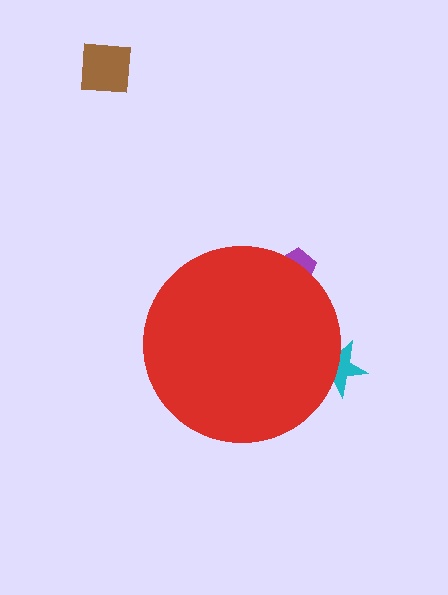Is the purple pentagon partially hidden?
Yes, the purple pentagon is partially hidden behind the red circle.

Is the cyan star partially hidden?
Yes, the cyan star is partially hidden behind the red circle.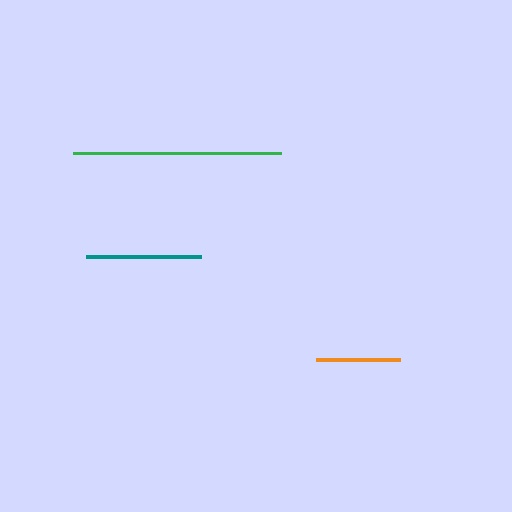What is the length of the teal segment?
The teal segment is approximately 115 pixels long.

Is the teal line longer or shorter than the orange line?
The teal line is longer than the orange line.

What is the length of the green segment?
The green segment is approximately 208 pixels long.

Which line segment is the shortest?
The orange line is the shortest at approximately 84 pixels.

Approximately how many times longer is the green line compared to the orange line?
The green line is approximately 2.5 times the length of the orange line.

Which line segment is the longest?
The green line is the longest at approximately 208 pixels.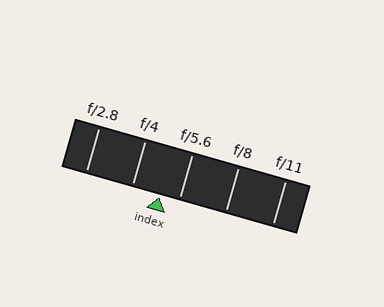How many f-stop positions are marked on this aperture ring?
There are 5 f-stop positions marked.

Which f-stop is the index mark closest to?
The index mark is closest to f/5.6.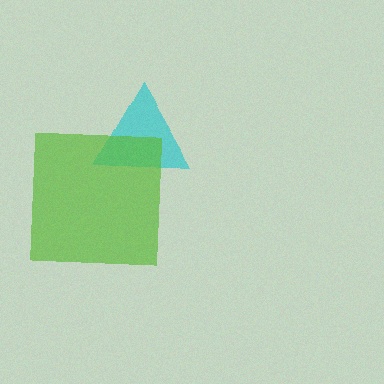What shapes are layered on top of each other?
The layered shapes are: a cyan triangle, a lime square.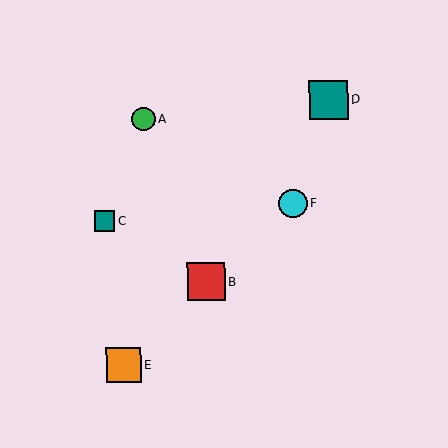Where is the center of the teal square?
The center of the teal square is at (104, 221).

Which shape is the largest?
The teal square (labeled D) is the largest.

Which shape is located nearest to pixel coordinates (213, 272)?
The red square (labeled B) at (206, 282) is nearest to that location.